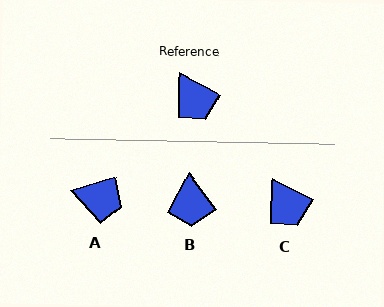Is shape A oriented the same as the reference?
No, it is off by about 43 degrees.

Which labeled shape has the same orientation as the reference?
C.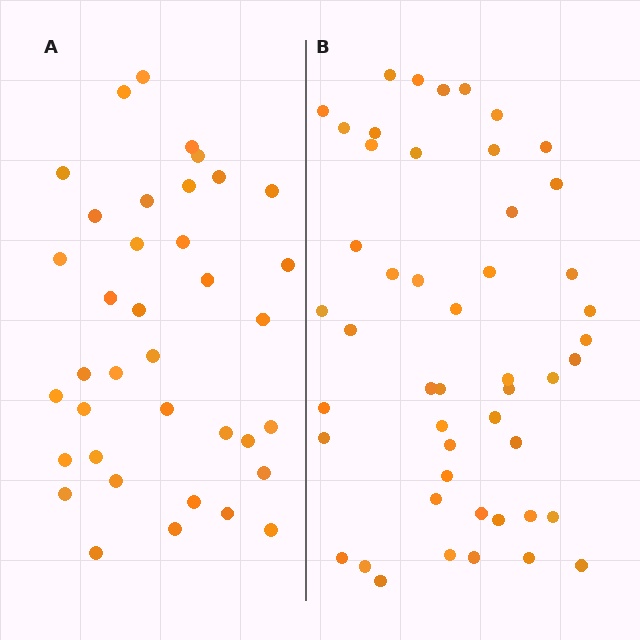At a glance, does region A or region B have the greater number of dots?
Region B (the right region) has more dots.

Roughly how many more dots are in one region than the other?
Region B has roughly 12 or so more dots than region A.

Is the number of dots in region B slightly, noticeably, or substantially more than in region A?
Region B has noticeably more, but not dramatically so. The ratio is roughly 1.3 to 1.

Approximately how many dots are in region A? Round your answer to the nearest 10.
About 40 dots. (The exact count is 37, which rounds to 40.)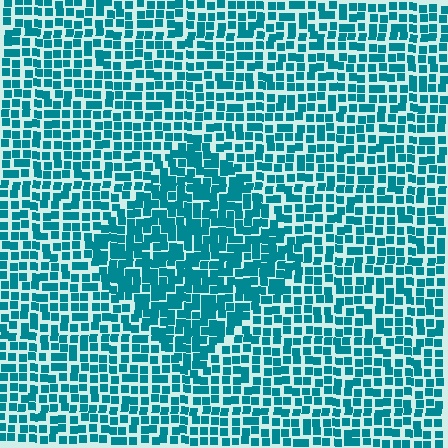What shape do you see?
I see a diamond.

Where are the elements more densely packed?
The elements are more densely packed inside the diamond boundary.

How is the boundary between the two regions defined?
The boundary is defined by a change in element density (approximately 1.5x ratio). All elements are the same color, size, and shape.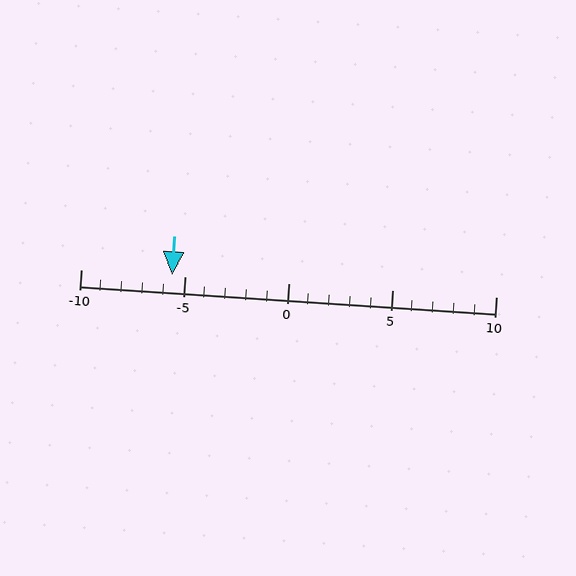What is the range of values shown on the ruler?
The ruler shows values from -10 to 10.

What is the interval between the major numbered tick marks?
The major tick marks are spaced 5 units apart.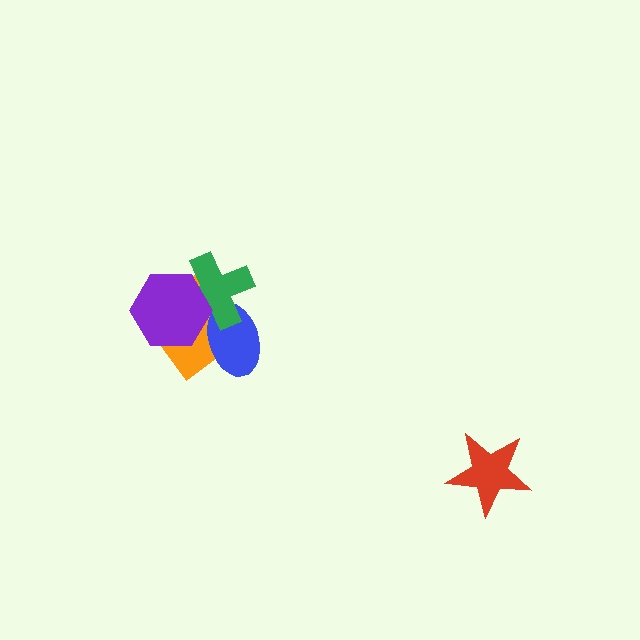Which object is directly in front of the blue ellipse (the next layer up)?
The green cross is directly in front of the blue ellipse.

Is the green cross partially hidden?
Yes, it is partially covered by another shape.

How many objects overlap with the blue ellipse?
3 objects overlap with the blue ellipse.